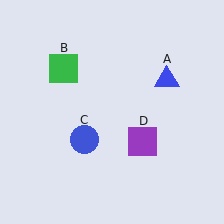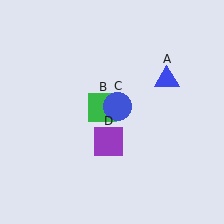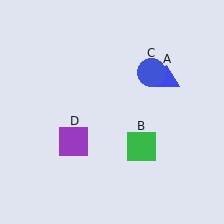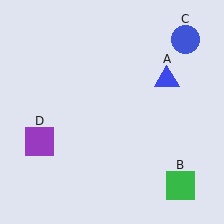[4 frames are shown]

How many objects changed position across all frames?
3 objects changed position: green square (object B), blue circle (object C), purple square (object D).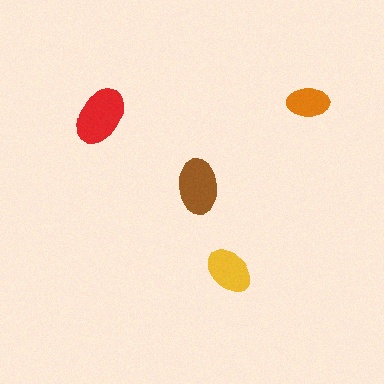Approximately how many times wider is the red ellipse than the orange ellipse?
About 1.5 times wider.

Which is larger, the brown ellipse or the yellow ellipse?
The brown one.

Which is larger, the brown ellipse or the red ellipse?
The red one.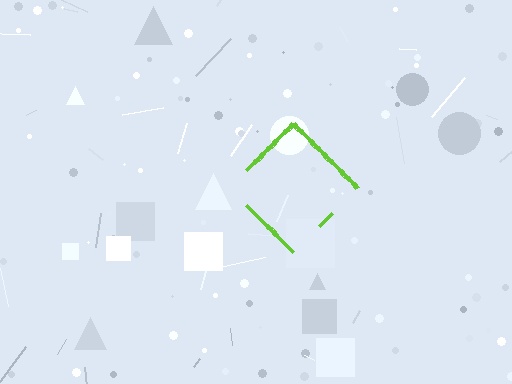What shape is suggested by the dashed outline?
The dashed outline suggests a diamond.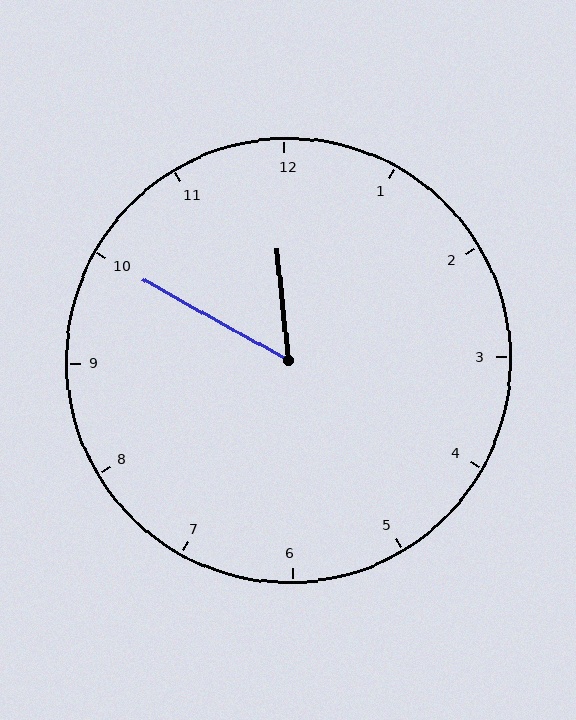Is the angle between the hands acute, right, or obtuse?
It is acute.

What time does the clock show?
11:50.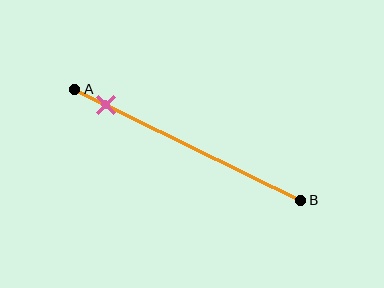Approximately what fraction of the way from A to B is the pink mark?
The pink mark is approximately 15% of the way from A to B.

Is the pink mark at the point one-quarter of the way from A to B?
No, the mark is at about 15% from A, not at the 25% one-quarter point.